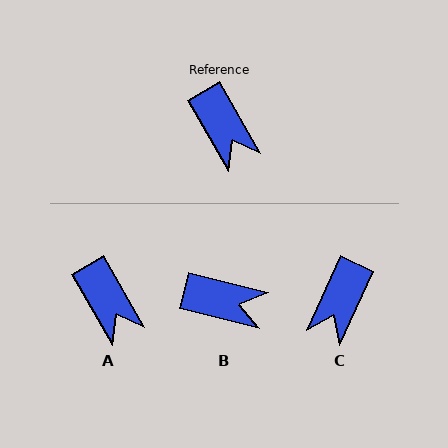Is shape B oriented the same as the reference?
No, it is off by about 46 degrees.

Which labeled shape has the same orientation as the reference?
A.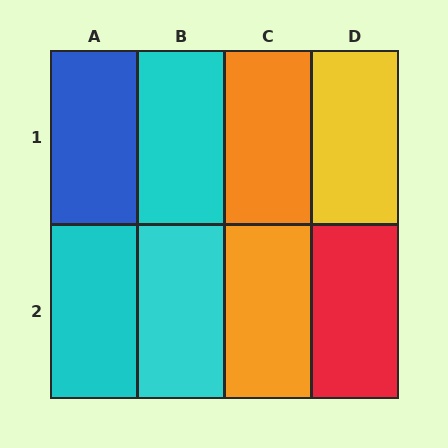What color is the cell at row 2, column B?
Cyan.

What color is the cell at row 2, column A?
Cyan.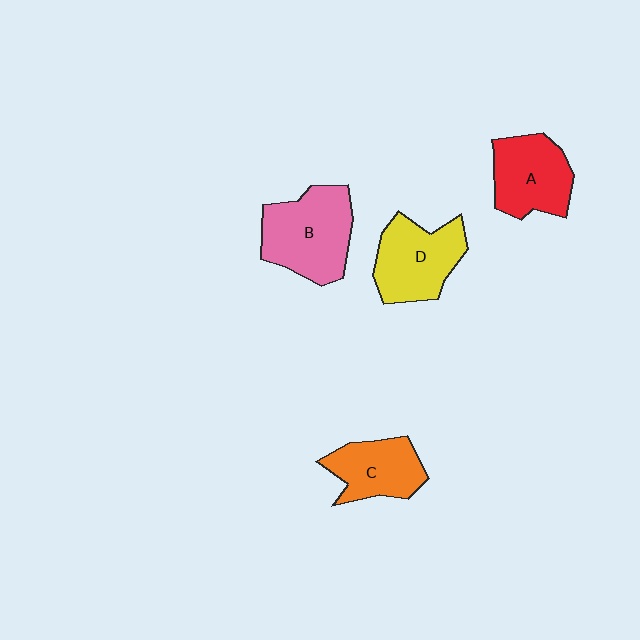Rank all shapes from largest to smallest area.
From largest to smallest: B (pink), D (yellow), A (red), C (orange).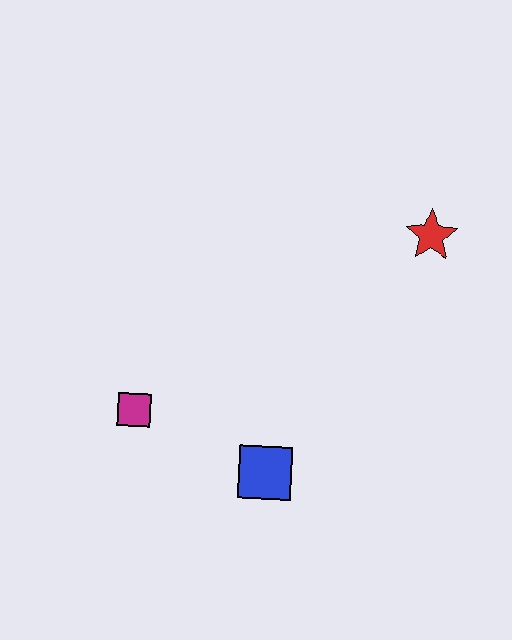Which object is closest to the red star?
The blue square is closest to the red star.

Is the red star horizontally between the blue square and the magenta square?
No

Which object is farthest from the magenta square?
The red star is farthest from the magenta square.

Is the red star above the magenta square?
Yes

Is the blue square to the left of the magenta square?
No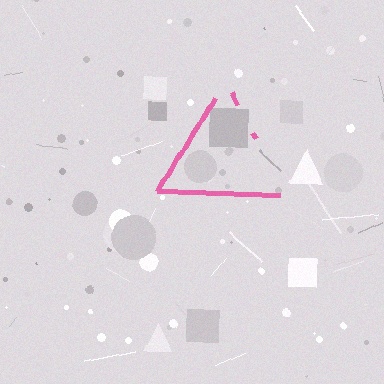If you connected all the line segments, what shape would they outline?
They would outline a triangle.